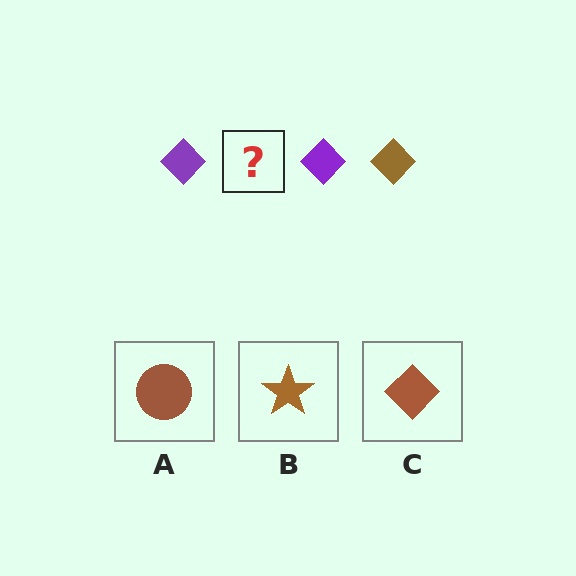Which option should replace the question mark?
Option C.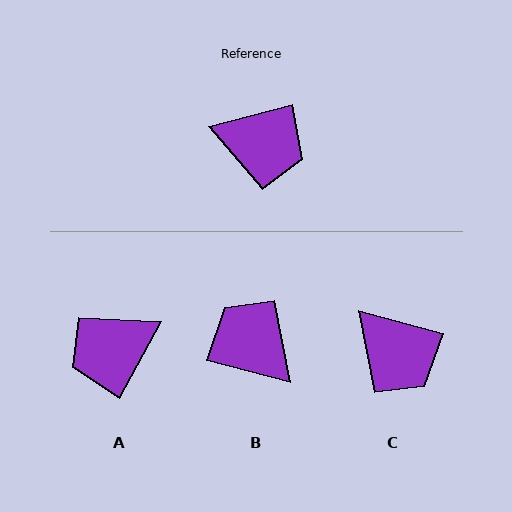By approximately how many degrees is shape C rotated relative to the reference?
Approximately 30 degrees clockwise.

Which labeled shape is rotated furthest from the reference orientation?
B, about 151 degrees away.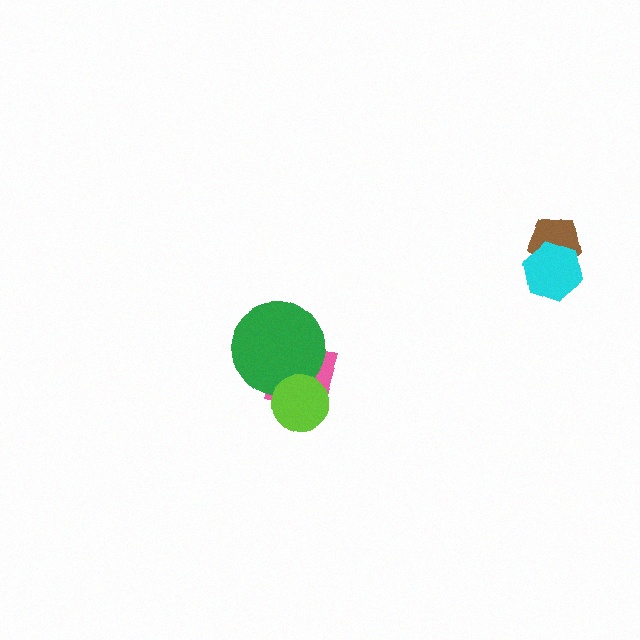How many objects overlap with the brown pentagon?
1 object overlaps with the brown pentagon.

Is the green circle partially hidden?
Yes, it is partially covered by another shape.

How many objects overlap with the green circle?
2 objects overlap with the green circle.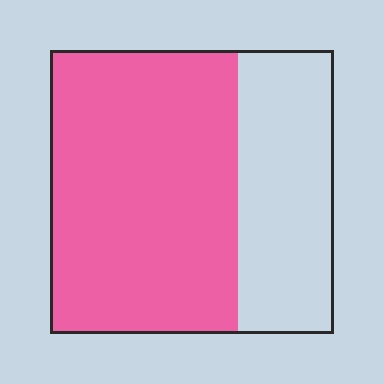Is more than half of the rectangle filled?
Yes.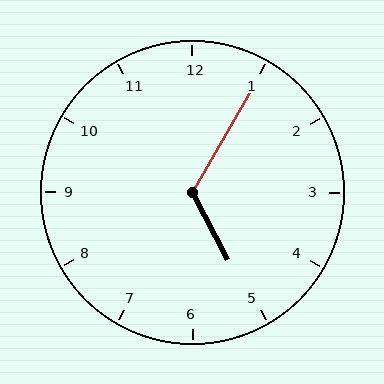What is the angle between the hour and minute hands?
Approximately 122 degrees.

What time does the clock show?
5:05.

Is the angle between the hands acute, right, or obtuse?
It is obtuse.